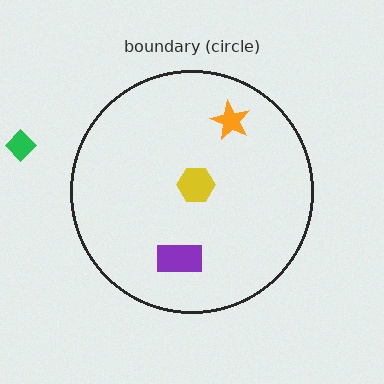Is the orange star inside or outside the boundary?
Inside.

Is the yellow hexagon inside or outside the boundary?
Inside.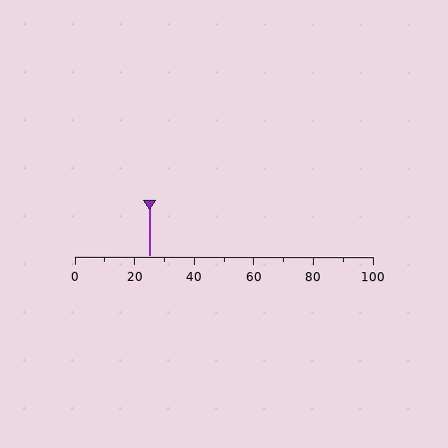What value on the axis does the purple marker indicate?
The marker indicates approximately 25.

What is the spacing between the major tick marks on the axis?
The major ticks are spaced 20 apart.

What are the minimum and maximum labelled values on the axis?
The axis runs from 0 to 100.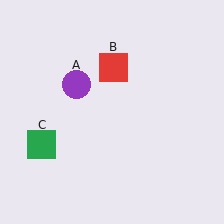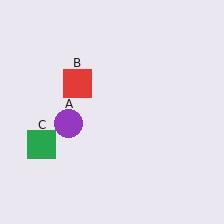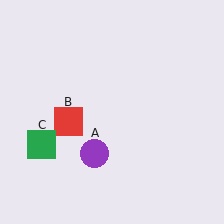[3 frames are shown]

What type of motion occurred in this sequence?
The purple circle (object A), red square (object B) rotated counterclockwise around the center of the scene.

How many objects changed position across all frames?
2 objects changed position: purple circle (object A), red square (object B).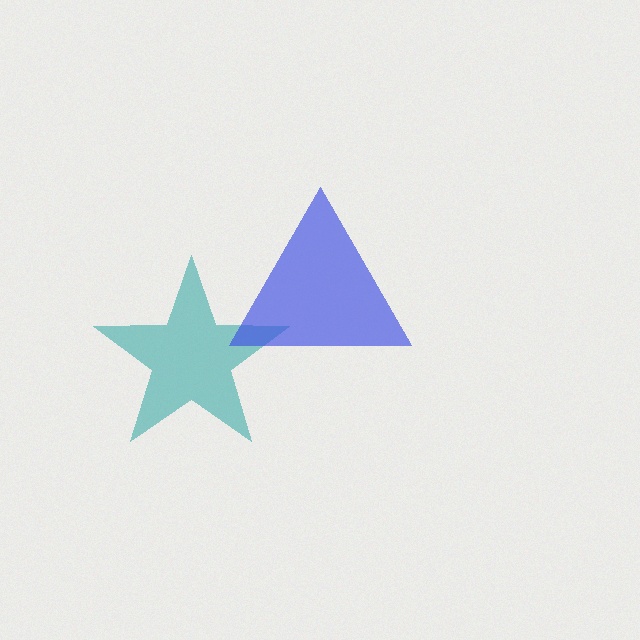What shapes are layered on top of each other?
The layered shapes are: a teal star, a blue triangle.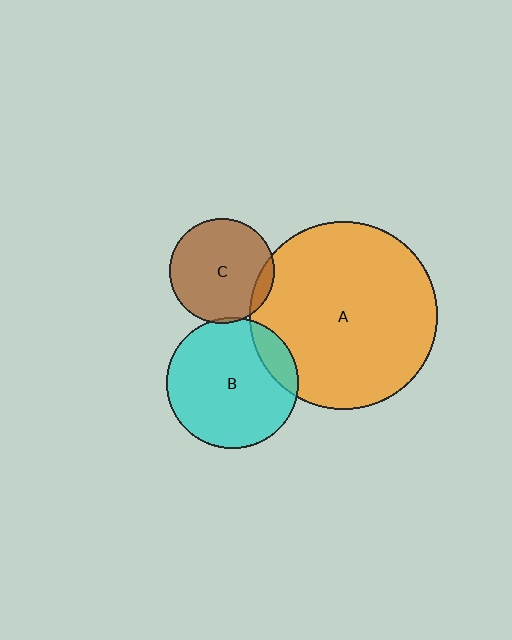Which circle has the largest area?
Circle A (orange).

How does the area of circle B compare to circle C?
Approximately 1.6 times.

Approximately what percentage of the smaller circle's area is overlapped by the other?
Approximately 5%.